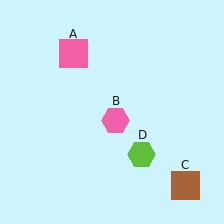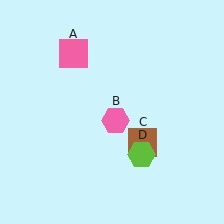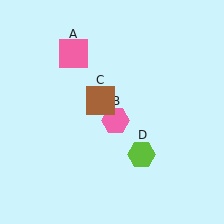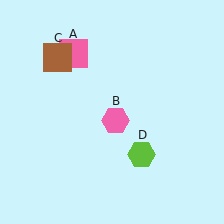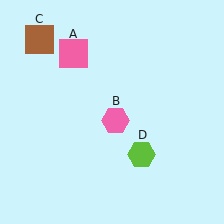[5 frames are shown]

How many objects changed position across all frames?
1 object changed position: brown square (object C).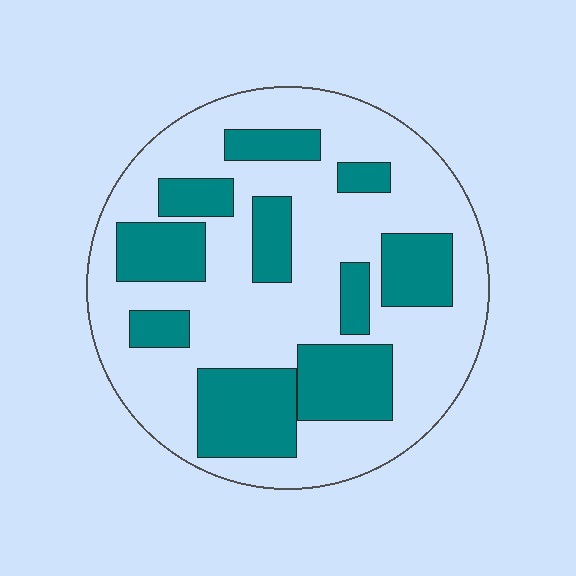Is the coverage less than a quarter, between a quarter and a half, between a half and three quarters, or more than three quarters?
Between a quarter and a half.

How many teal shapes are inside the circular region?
10.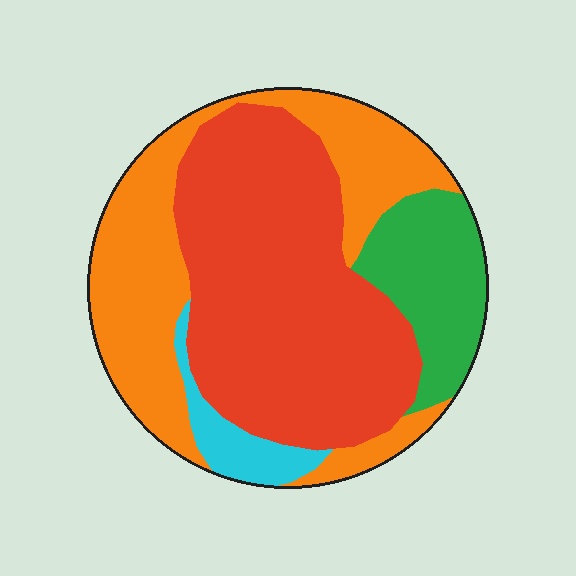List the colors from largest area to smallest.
From largest to smallest: red, orange, green, cyan.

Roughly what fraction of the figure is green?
Green takes up about one eighth (1/8) of the figure.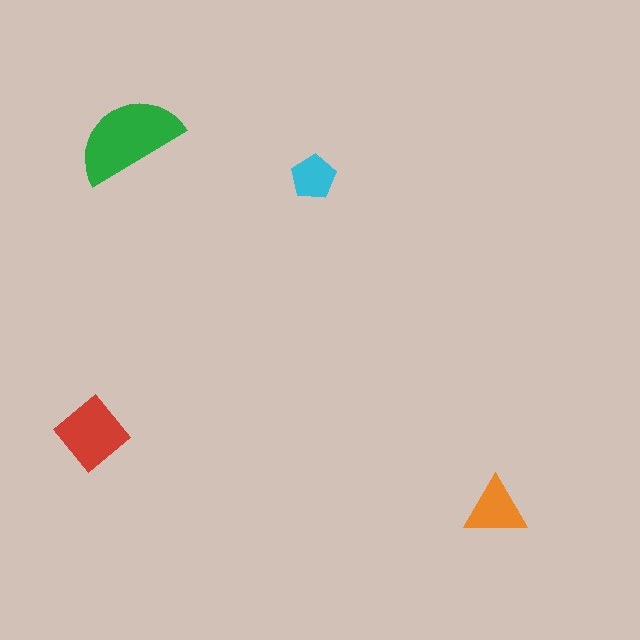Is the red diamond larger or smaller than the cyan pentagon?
Larger.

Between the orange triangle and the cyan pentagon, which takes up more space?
The orange triangle.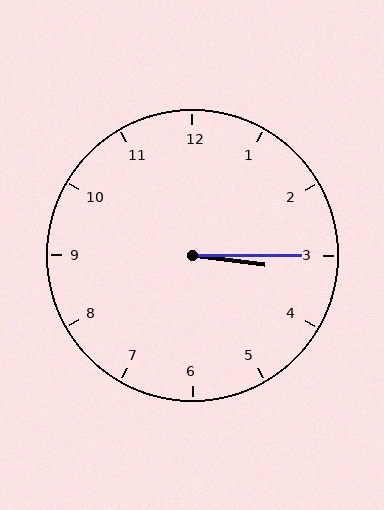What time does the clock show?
3:15.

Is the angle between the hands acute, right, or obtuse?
It is acute.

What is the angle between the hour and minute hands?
Approximately 8 degrees.